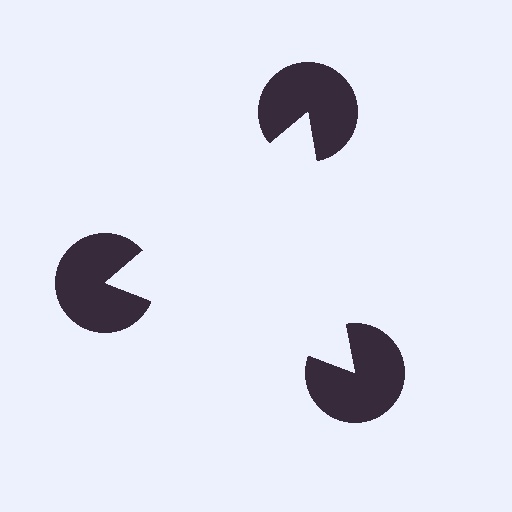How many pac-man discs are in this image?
There are 3 — one at each vertex of the illusory triangle.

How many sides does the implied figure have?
3 sides.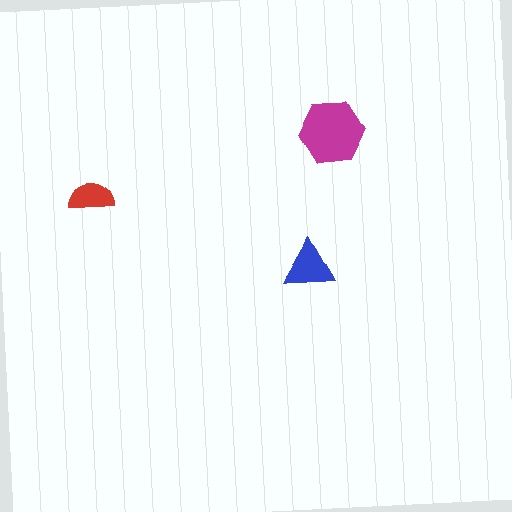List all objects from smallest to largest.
The red semicircle, the blue triangle, the magenta hexagon.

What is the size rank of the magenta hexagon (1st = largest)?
1st.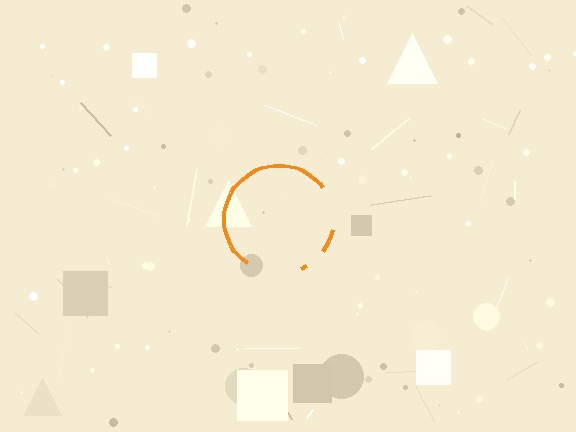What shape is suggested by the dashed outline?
The dashed outline suggests a circle.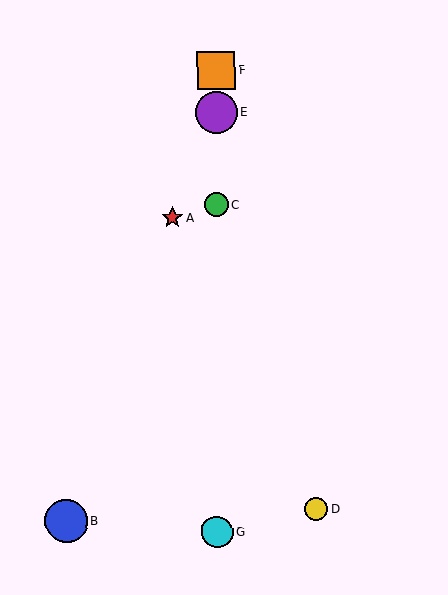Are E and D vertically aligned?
No, E is at x≈216 and D is at x≈317.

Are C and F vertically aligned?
Yes, both are at x≈216.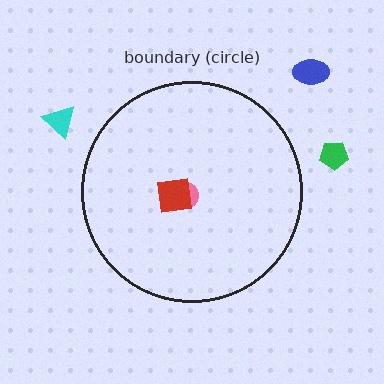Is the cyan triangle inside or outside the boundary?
Outside.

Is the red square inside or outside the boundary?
Inside.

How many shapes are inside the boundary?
2 inside, 3 outside.